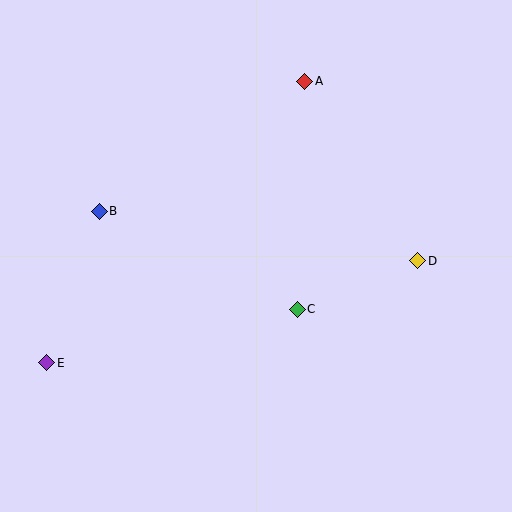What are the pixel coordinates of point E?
Point E is at (47, 363).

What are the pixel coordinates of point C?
Point C is at (297, 309).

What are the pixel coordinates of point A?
Point A is at (305, 81).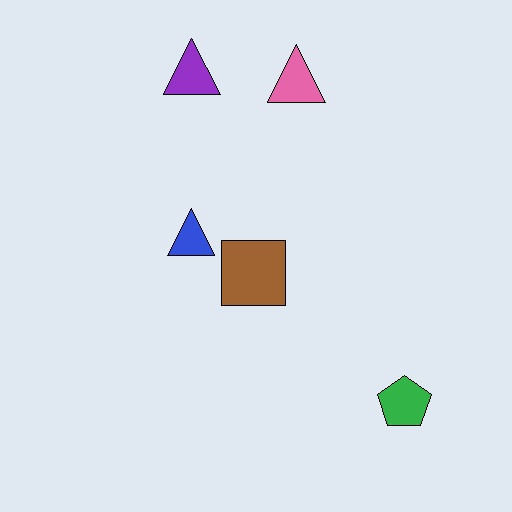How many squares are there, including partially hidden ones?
There is 1 square.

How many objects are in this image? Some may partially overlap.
There are 5 objects.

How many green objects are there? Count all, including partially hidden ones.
There is 1 green object.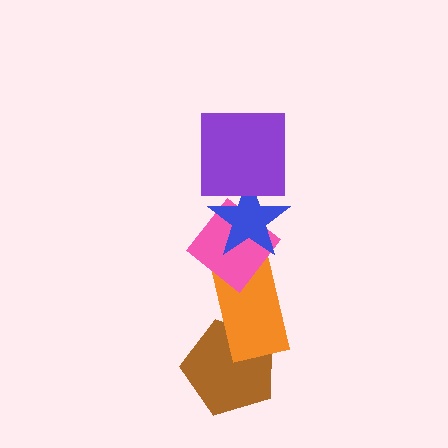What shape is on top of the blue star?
The purple square is on top of the blue star.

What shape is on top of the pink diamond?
The blue star is on top of the pink diamond.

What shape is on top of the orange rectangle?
The pink diamond is on top of the orange rectangle.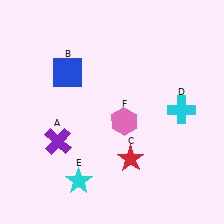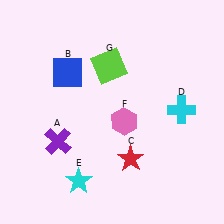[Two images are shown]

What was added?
A lime square (G) was added in Image 2.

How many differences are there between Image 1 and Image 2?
There is 1 difference between the two images.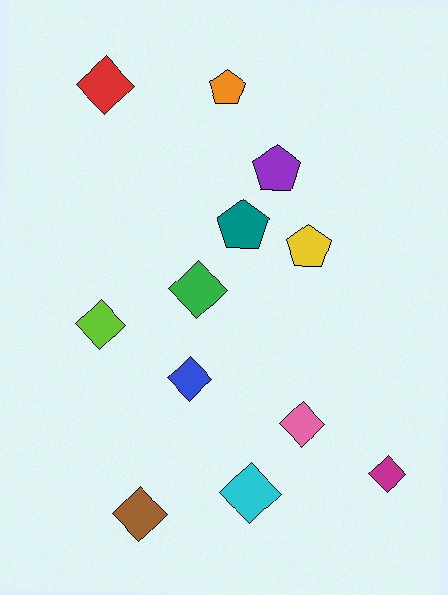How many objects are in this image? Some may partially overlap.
There are 12 objects.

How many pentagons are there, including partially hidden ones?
There are 4 pentagons.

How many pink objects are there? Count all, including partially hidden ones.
There is 1 pink object.